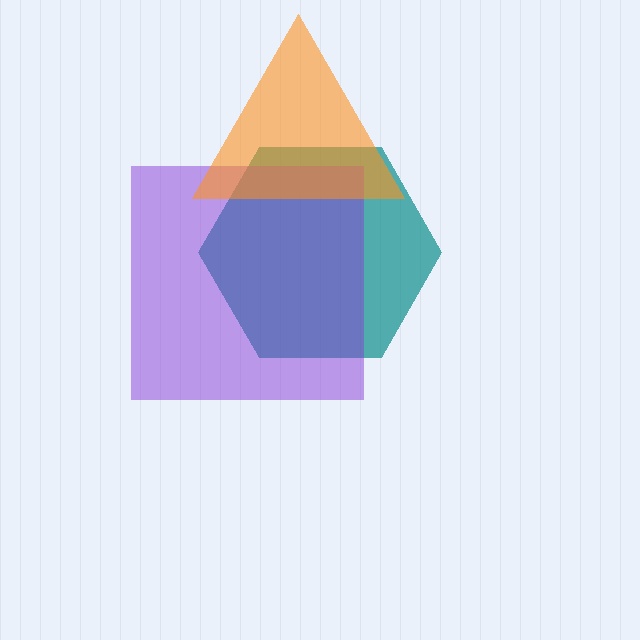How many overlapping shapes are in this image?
There are 3 overlapping shapes in the image.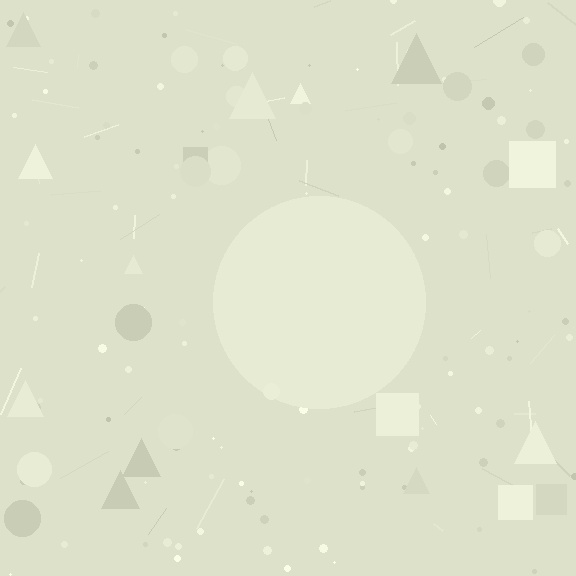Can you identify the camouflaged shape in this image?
The camouflaged shape is a circle.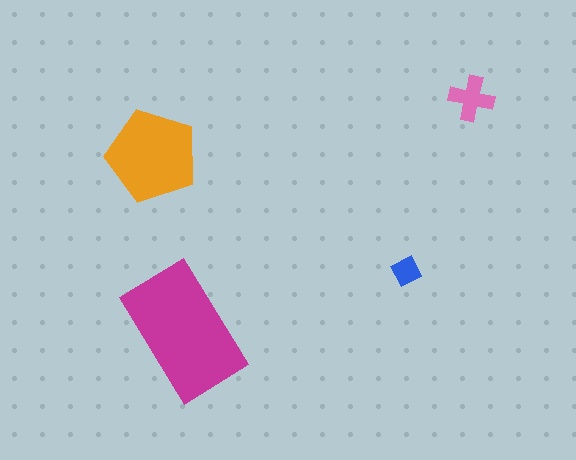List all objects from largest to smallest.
The magenta rectangle, the orange pentagon, the pink cross, the blue diamond.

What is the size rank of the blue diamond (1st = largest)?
4th.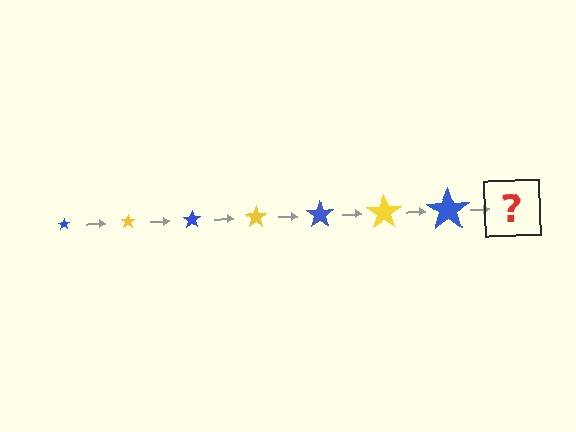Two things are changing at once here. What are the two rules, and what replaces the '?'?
The two rules are that the star grows larger each step and the color cycles through blue and yellow. The '?' should be a yellow star, larger than the previous one.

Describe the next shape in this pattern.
It should be a yellow star, larger than the previous one.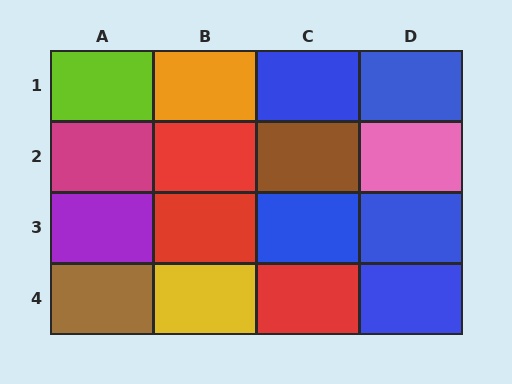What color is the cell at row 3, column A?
Purple.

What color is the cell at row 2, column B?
Red.